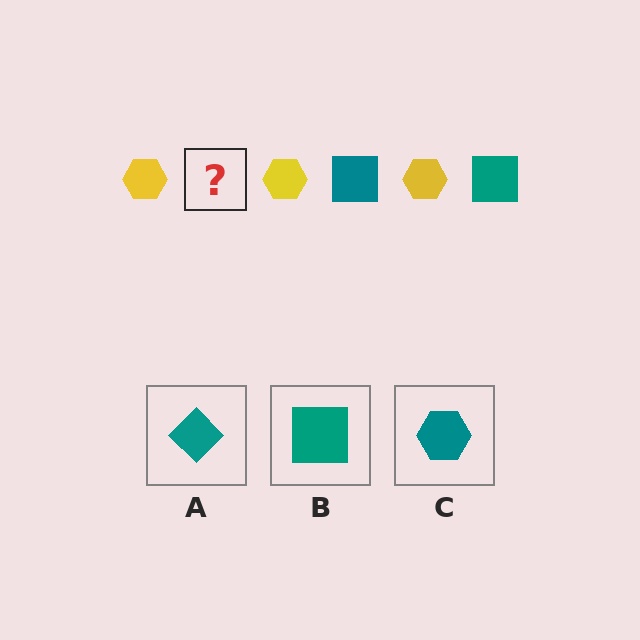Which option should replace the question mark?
Option B.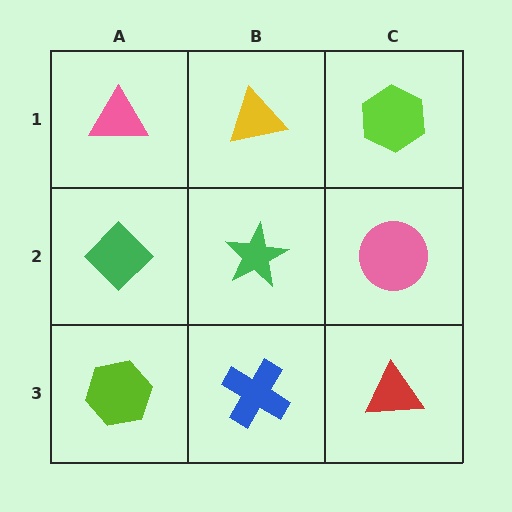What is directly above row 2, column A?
A pink triangle.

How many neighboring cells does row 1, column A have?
2.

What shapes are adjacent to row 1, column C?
A pink circle (row 2, column C), a yellow triangle (row 1, column B).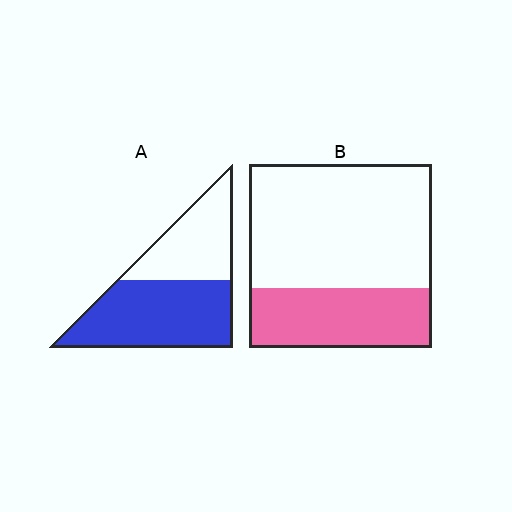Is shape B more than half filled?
No.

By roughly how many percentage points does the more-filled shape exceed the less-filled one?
By roughly 30 percentage points (A over B).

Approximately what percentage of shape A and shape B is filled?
A is approximately 60% and B is approximately 35%.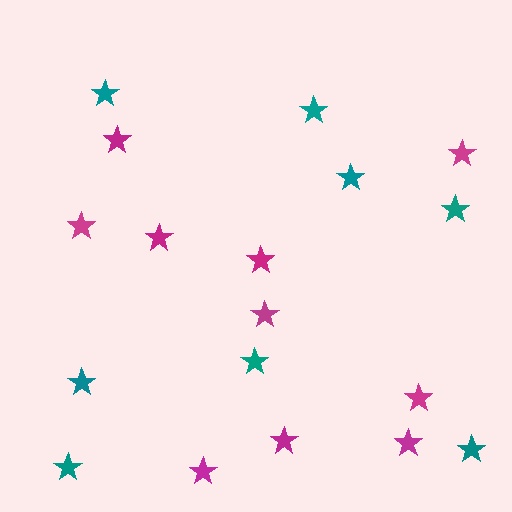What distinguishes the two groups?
There are 2 groups: one group of teal stars (8) and one group of magenta stars (10).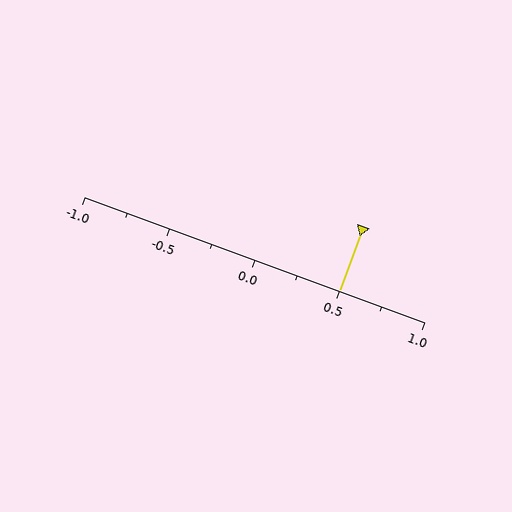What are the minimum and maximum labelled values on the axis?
The axis runs from -1.0 to 1.0.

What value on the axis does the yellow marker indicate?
The marker indicates approximately 0.5.